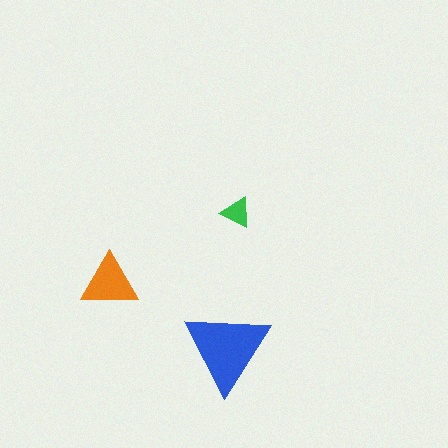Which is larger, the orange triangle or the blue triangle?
The blue one.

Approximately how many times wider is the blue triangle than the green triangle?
About 3 times wider.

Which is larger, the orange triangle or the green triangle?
The orange one.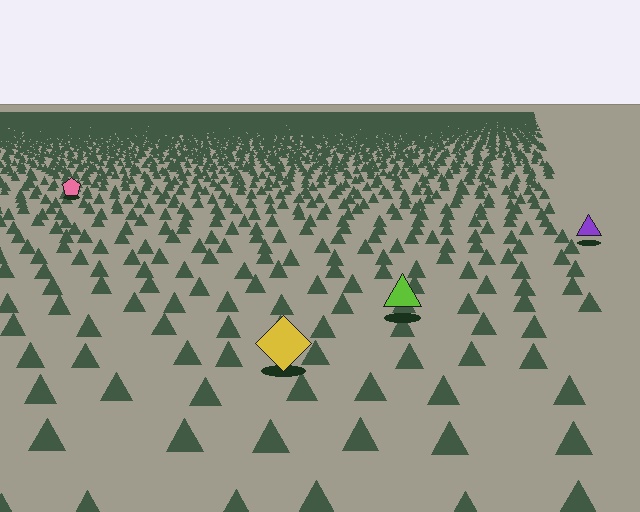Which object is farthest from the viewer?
The pink pentagon is farthest from the viewer. It appears smaller and the ground texture around it is denser.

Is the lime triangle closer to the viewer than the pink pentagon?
Yes. The lime triangle is closer — you can tell from the texture gradient: the ground texture is coarser near it.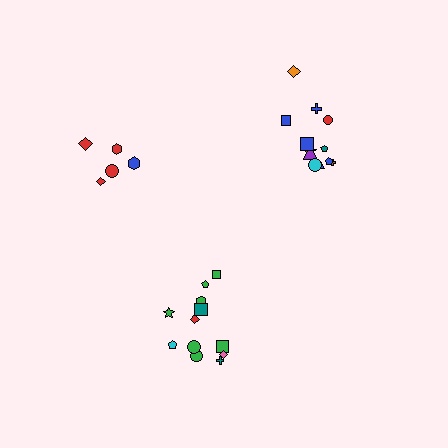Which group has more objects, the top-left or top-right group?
The top-right group.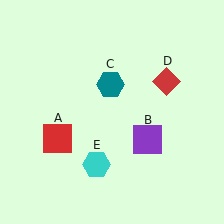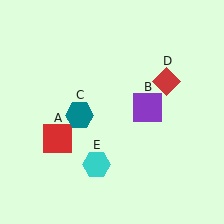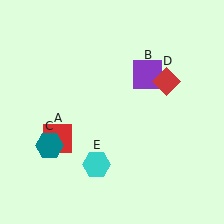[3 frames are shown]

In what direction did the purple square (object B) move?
The purple square (object B) moved up.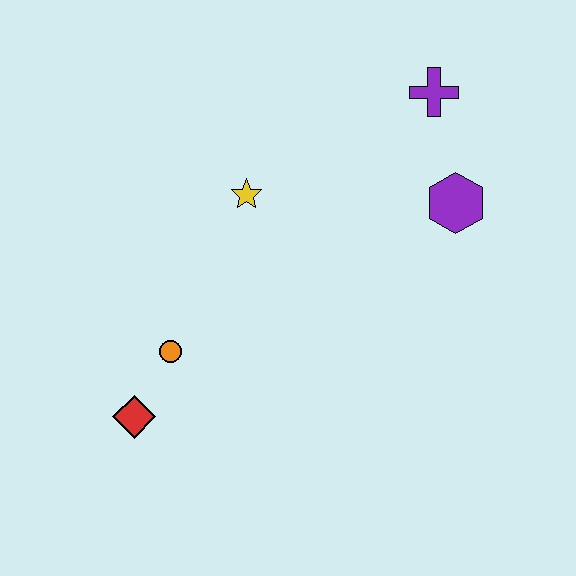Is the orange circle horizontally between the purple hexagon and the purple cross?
No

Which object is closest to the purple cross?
The purple hexagon is closest to the purple cross.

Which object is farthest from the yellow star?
The red diamond is farthest from the yellow star.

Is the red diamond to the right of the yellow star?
No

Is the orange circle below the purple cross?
Yes